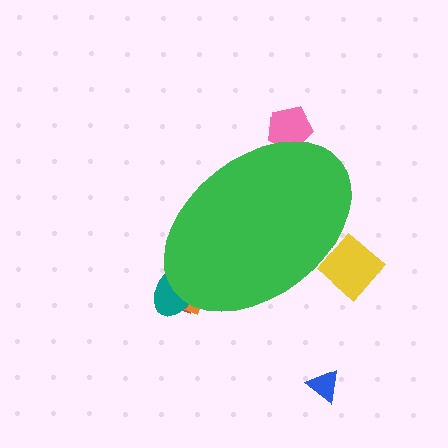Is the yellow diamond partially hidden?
Yes, the yellow diamond is partially hidden behind the green ellipse.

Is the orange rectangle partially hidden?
Yes, the orange rectangle is partially hidden behind the green ellipse.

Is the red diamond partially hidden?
Yes, the red diamond is partially hidden behind the green ellipse.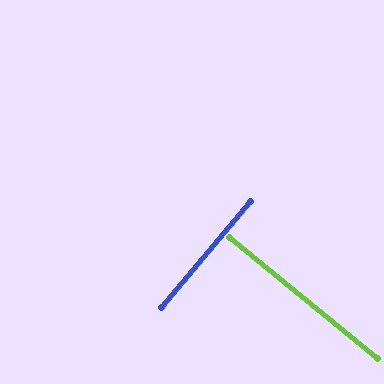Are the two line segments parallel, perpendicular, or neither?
Perpendicular — they meet at approximately 89°.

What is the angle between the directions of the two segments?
Approximately 89 degrees.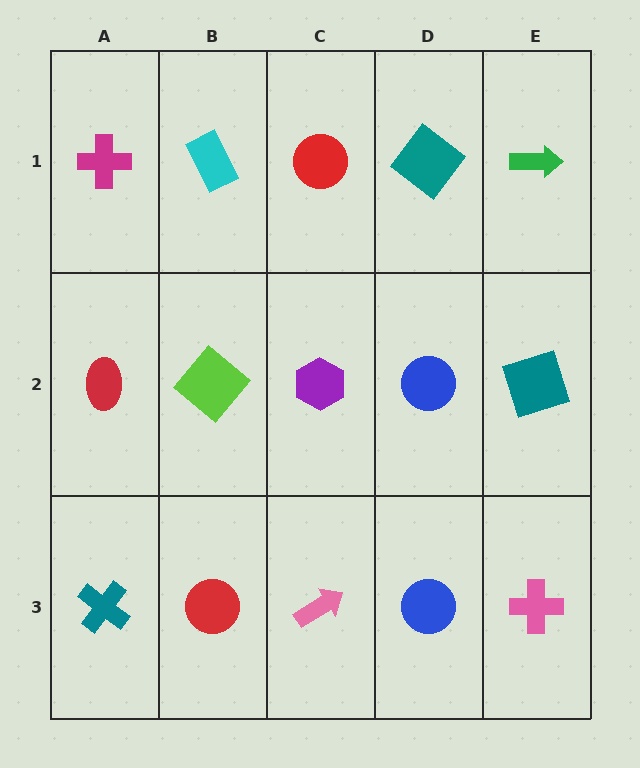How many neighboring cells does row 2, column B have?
4.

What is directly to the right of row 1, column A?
A cyan rectangle.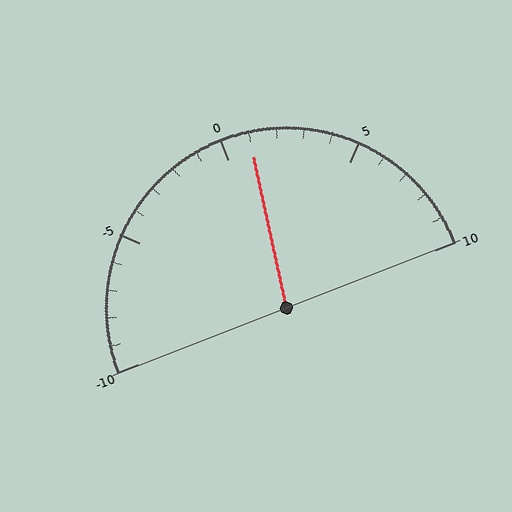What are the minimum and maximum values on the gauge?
The gauge ranges from -10 to 10.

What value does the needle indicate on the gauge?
The needle indicates approximately 1.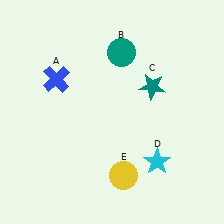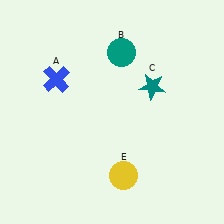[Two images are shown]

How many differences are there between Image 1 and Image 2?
There is 1 difference between the two images.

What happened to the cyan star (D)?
The cyan star (D) was removed in Image 2. It was in the bottom-right area of Image 1.